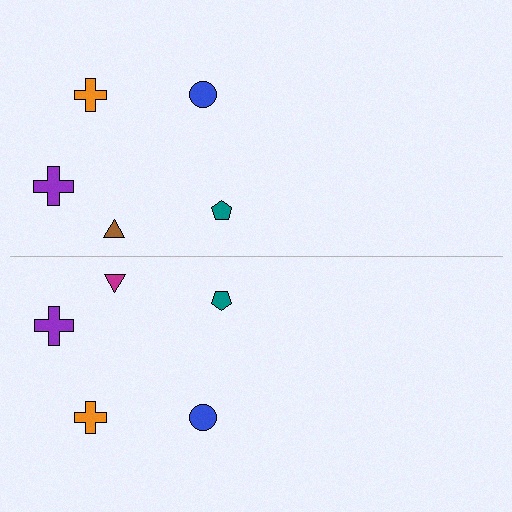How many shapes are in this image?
There are 10 shapes in this image.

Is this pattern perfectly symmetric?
No, the pattern is not perfectly symmetric. The magenta triangle on the bottom side breaks the symmetry — its mirror counterpart is brown.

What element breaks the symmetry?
The magenta triangle on the bottom side breaks the symmetry — its mirror counterpart is brown.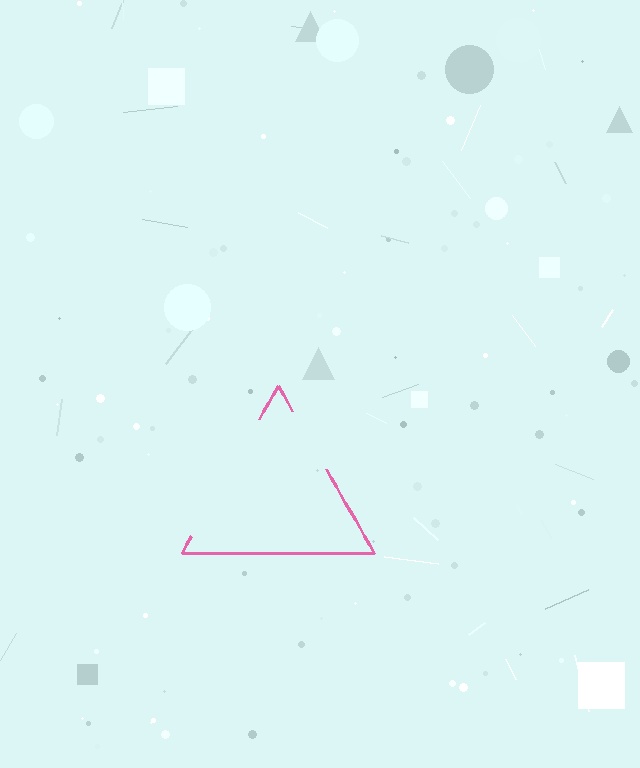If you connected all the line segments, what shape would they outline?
They would outline a triangle.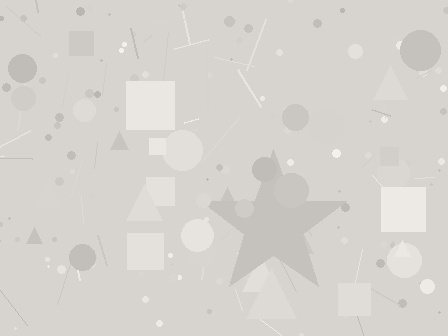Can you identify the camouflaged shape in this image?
The camouflaged shape is a star.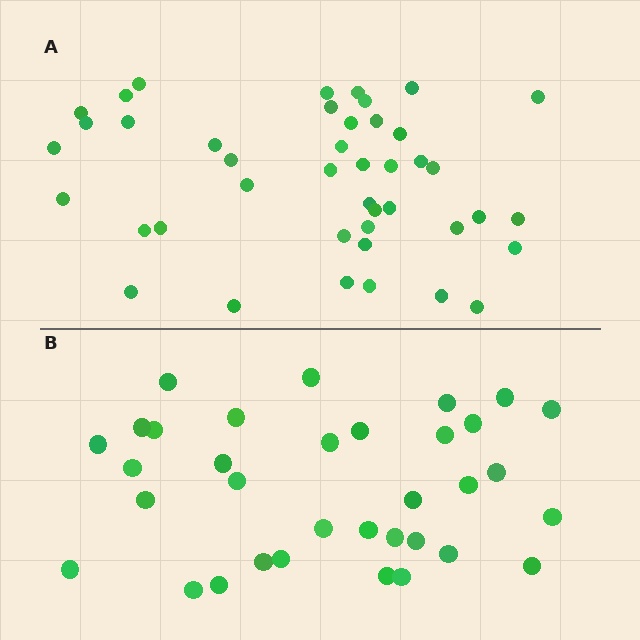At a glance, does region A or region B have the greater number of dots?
Region A (the top region) has more dots.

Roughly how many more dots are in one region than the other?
Region A has roughly 8 or so more dots than region B.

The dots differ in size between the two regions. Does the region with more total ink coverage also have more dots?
No. Region B has more total ink coverage because its dots are larger, but region A actually contains more individual dots. Total area can be misleading — the number of items is what matters here.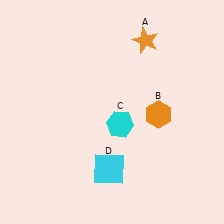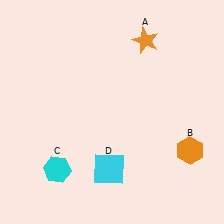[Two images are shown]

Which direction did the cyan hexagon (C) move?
The cyan hexagon (C) moved left.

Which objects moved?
The objects that moved are: the orange hexagon (B), the cyan hexagon (C).